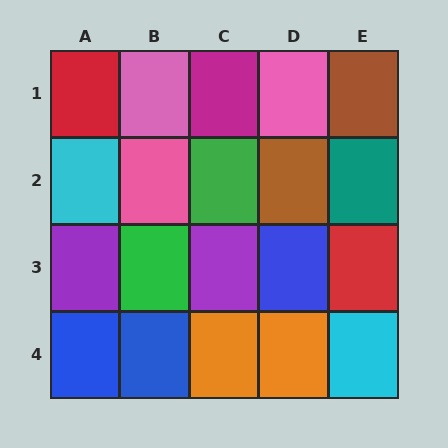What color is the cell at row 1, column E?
Brown.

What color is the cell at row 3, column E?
Red.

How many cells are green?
2 cells are green.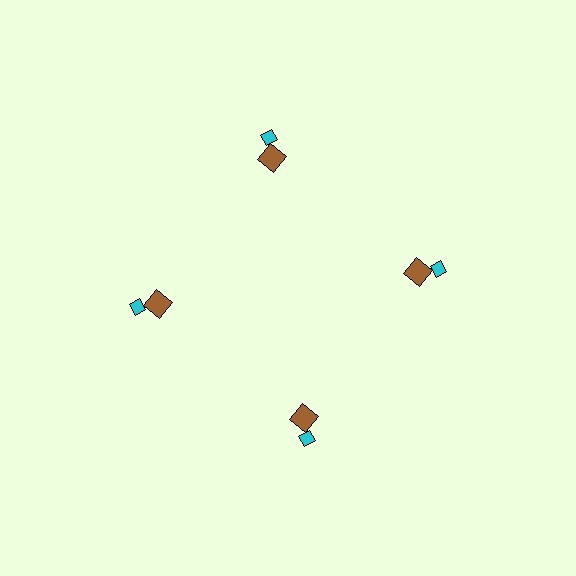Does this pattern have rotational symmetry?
Yes, this pattern has 4-fold rotational symmetry. It looks the same after rotating 90 degrees around the center.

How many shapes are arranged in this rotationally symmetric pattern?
There are 8 shapes, arranged in 4 groups of 2.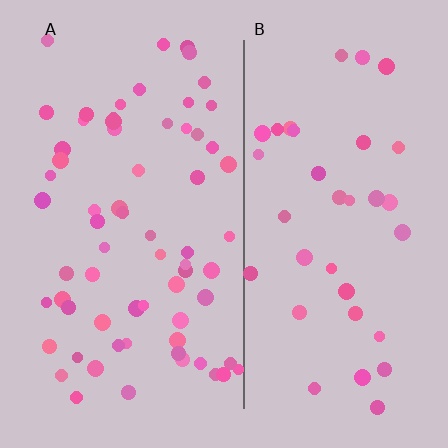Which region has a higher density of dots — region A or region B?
A (the left).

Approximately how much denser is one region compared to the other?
Approximately 1.9× — region A over region B.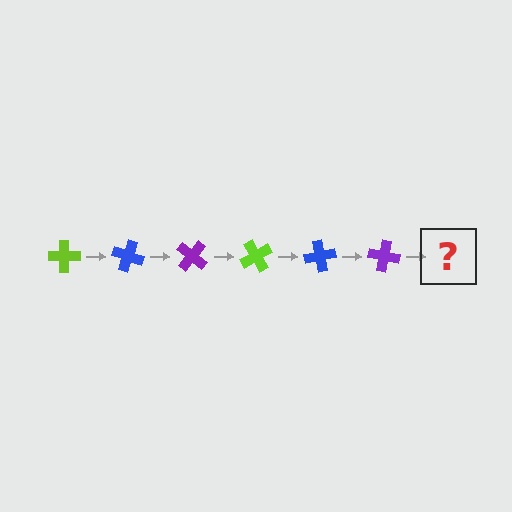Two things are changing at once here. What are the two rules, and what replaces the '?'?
The two rules are that it rotates 20 degrees each step and the color cycles through lime, blue, and purple. The '?' should be a lime cross, rotated 120 degrees from the start.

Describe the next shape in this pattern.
It should be a lime cross, rotated 120 degrees from the start.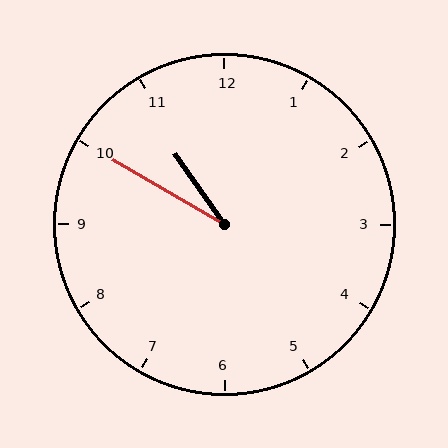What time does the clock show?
10:50.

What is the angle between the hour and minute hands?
Approximately 25 degrees.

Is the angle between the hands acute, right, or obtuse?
It is acute.